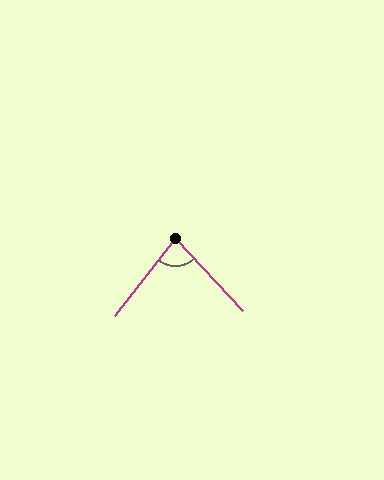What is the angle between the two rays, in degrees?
Approximately 81 degrees.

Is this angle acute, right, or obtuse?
It is acute.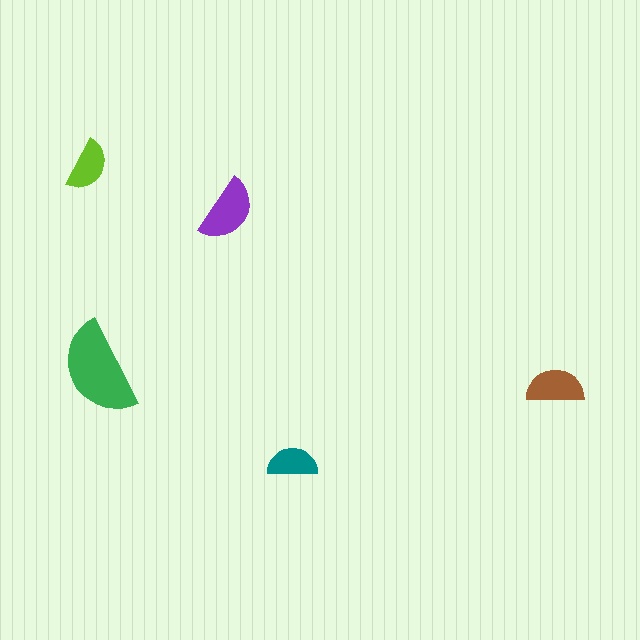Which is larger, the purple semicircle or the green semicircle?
The green one.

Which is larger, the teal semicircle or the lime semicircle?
The lime one.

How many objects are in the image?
There are 5 objects in the image.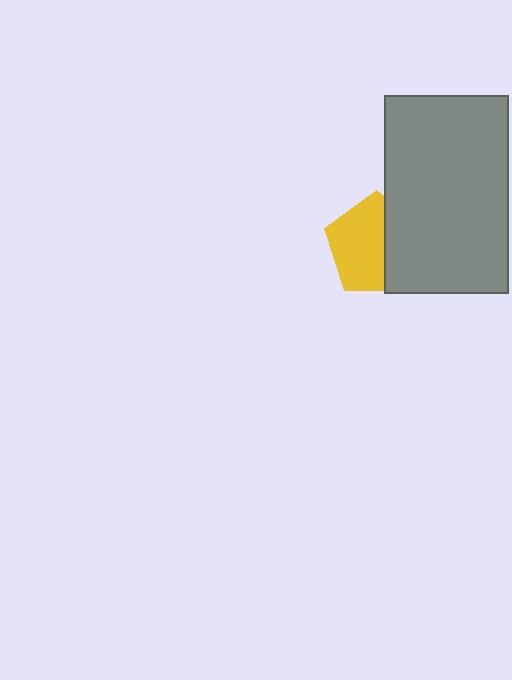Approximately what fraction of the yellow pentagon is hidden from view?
Roughly 41% of the yellow pentagon is hidden behind the gray rectangle.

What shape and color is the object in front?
The object in front is a gray rectangle.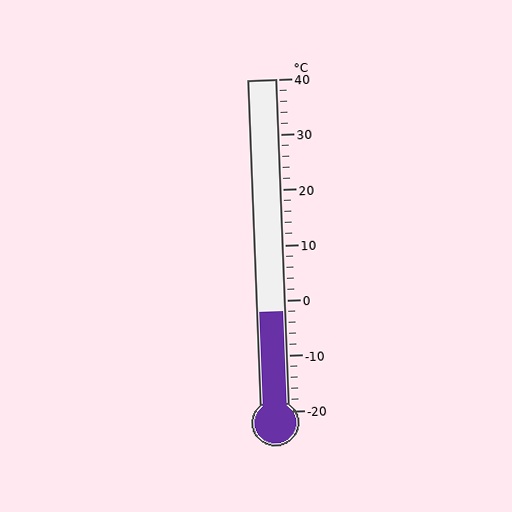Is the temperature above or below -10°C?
The temperature is above -10°C.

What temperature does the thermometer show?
The thermometer shows approximately -2°C.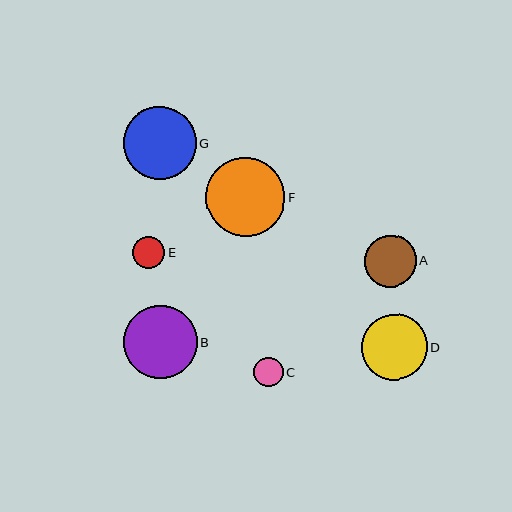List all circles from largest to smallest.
From largest to smallest: F, B, G, D, A, E, C.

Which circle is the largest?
Circle F is the largest with a size of approximately 79 pixels.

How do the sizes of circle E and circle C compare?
Circle E and circle C are approximately the same size.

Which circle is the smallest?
Circle C is the smallest with a size of approximately 30 pixels.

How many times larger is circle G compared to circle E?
Circle G is approximately 2.3 times the size of circle E.